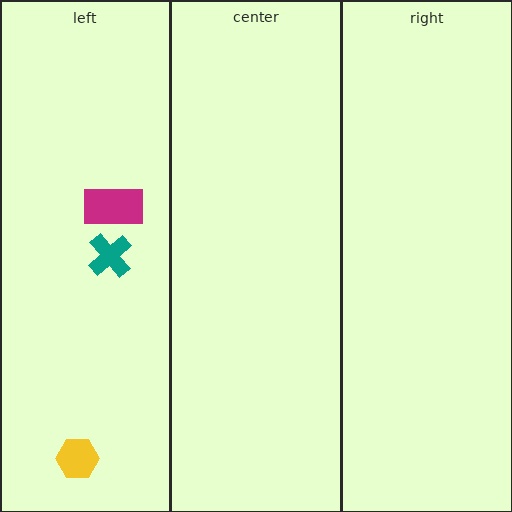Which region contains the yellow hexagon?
The left region.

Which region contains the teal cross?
The left region.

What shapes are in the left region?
The teal cross, the yellow hexagon, the magenta rectangle.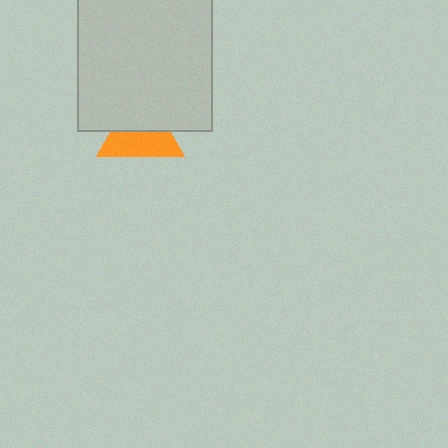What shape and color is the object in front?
The object in front is a light gray rectangle.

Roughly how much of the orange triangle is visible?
About half of it is visible (roughly 55%).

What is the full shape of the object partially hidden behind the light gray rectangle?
The partially hidden object is an orange triangle.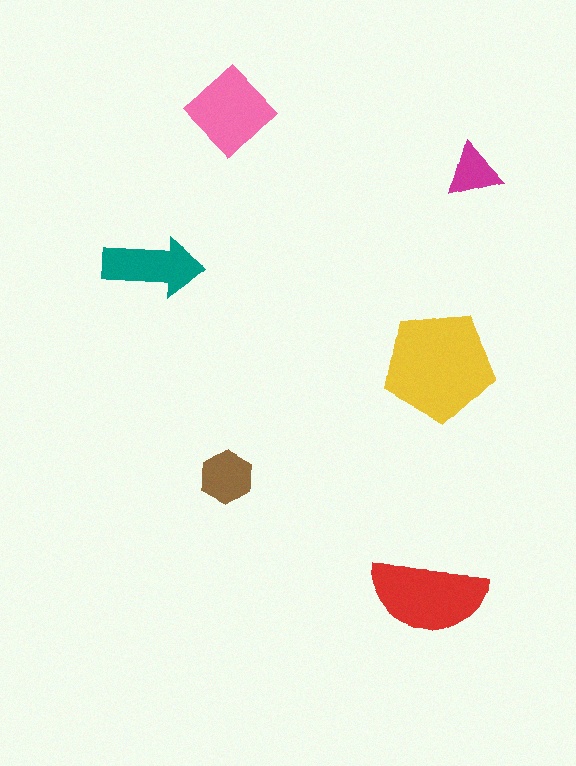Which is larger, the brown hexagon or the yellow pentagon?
The yellow pentagon.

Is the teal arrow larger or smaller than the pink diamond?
Smaller.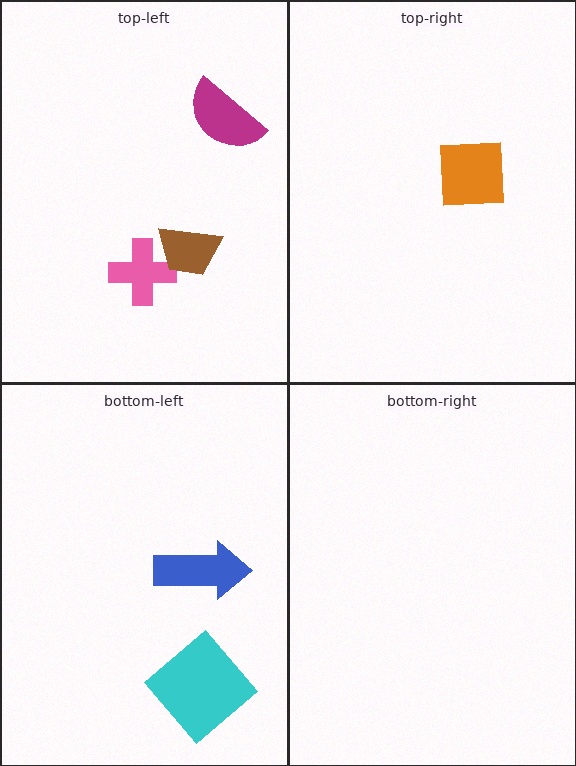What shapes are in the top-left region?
The magenta semicircle, the pink cross, the brown trapezoid.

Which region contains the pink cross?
The top-left region.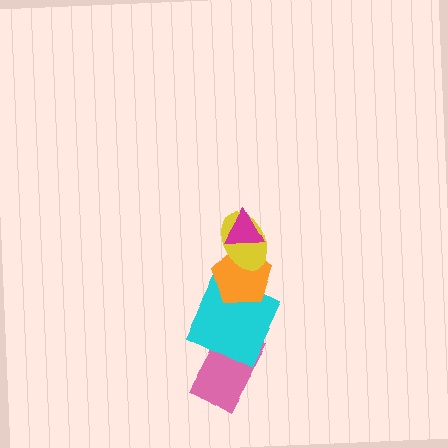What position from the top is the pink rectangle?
The pink rectangle is 5th from the top.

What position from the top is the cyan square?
The cyan square is 4th from the top.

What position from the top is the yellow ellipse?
The yellow ellipse is 2nd from the top.